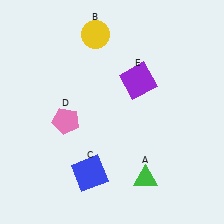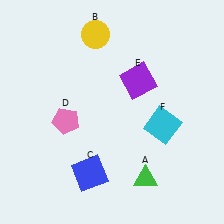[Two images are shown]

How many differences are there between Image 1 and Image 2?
There is 1 difference between the two images.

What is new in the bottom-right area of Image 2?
A cyan square (F) was added in the bottom-right area of Image 2.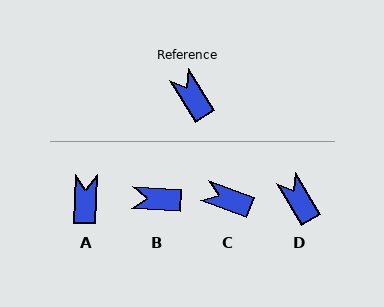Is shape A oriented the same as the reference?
No, it is off by about 33 degrees.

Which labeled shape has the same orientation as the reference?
D.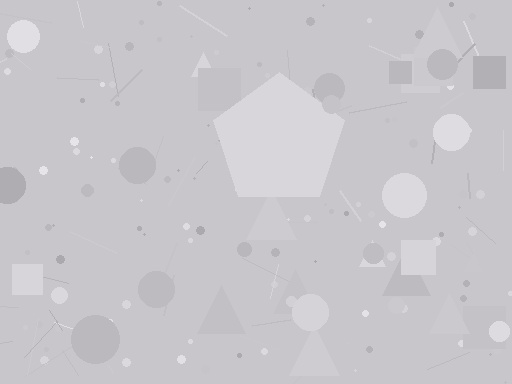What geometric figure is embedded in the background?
A pentagon is embedded in the background.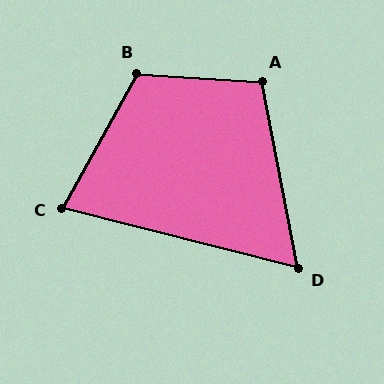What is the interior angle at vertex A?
Approximately 105 degrees (obtuse).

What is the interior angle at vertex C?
Approximately 75 degrees (acute).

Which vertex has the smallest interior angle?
D, at approximately 65 degrees.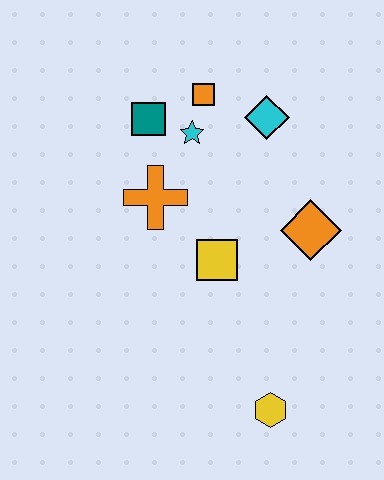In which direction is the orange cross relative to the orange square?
The orange cross is below the orange square.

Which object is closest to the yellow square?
The orange cross is closest to the yellow square.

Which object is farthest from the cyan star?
The yellow hexagon is farthest from the cyan star.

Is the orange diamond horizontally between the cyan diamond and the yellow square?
No